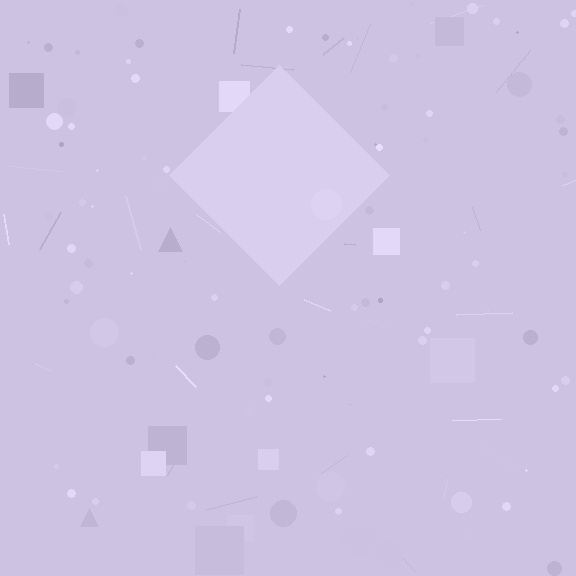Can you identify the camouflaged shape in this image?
The camouflaged shape is a diamond.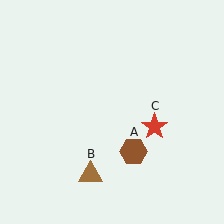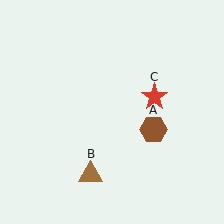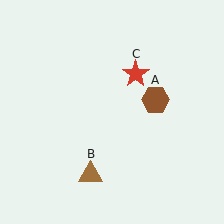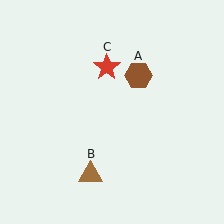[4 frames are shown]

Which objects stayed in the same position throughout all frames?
Brown triangle (object B) remained stationary.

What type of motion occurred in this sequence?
The brown hexagon (object A), red star (object C) rotated counterclockwise around the center of the scene.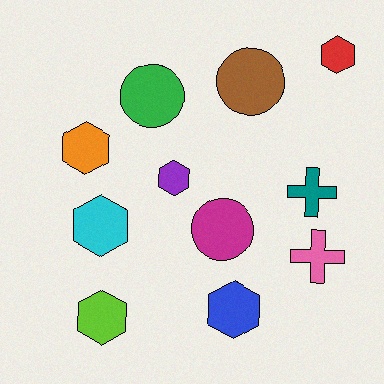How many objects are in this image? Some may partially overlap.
There are 11 objects.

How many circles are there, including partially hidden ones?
There are 3 circles.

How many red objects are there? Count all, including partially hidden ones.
There is 1 red object.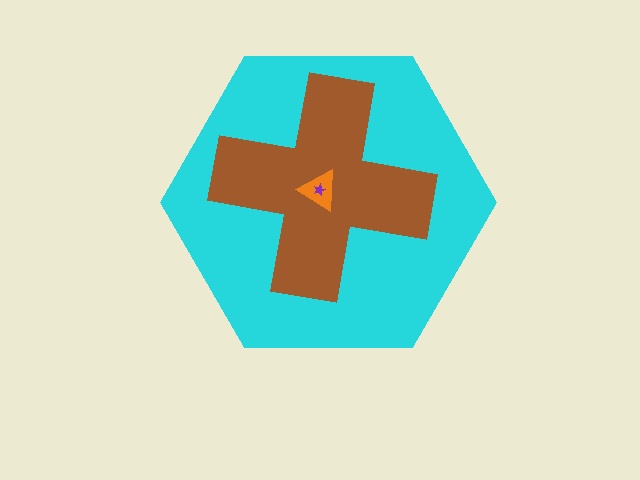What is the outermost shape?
The cyan hexagon.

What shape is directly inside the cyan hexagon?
The brown cross.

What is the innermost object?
The purple star.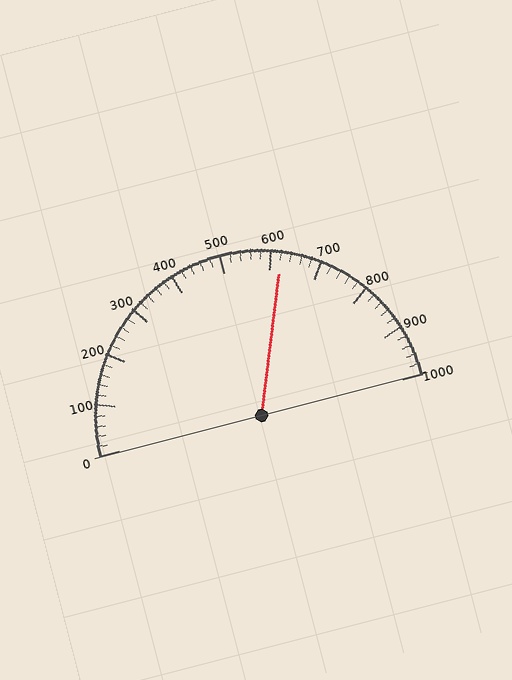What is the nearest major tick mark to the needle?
The nearest major tick mark is 600.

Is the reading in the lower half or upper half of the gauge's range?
The reading is in the upper half of the range (0 to 1000).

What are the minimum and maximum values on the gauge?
The gauge ranges from 0 to 1000.